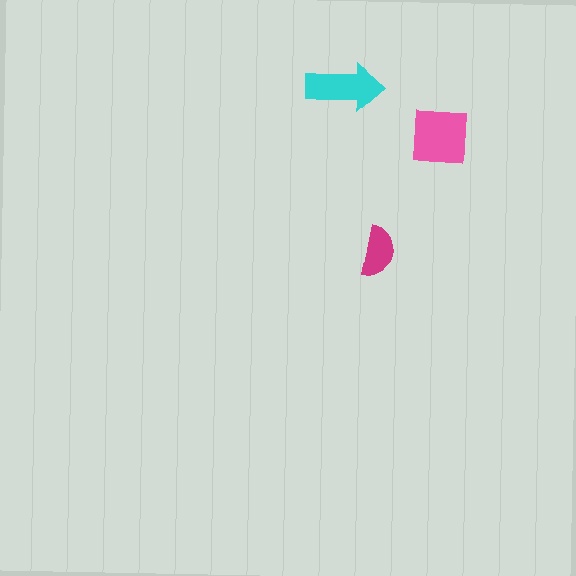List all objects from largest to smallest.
The pink square, the cyan arrow, the magenta semicircle.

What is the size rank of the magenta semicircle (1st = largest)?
3rd.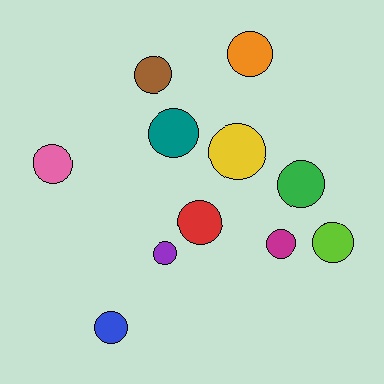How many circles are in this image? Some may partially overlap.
There are 11 circles.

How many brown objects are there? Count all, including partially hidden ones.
There is 1 brown object.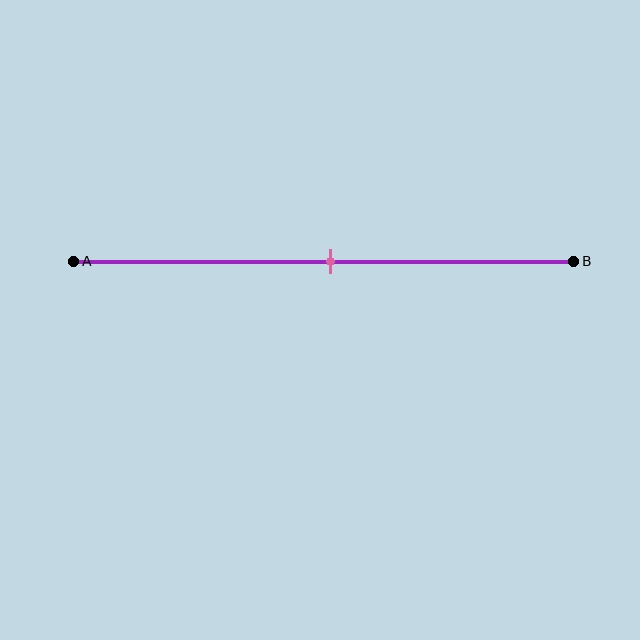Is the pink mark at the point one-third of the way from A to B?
No, the mark is at about 50% from A, not at the 33% one-third point.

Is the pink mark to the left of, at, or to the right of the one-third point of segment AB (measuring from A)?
The pink mark is to the right of the one-third point of segment AB.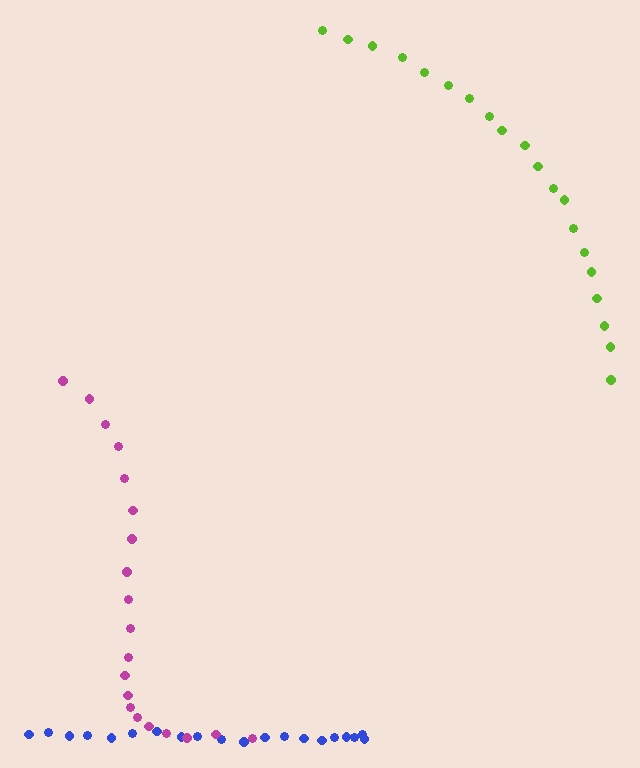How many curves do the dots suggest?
There are 3 distinct paths.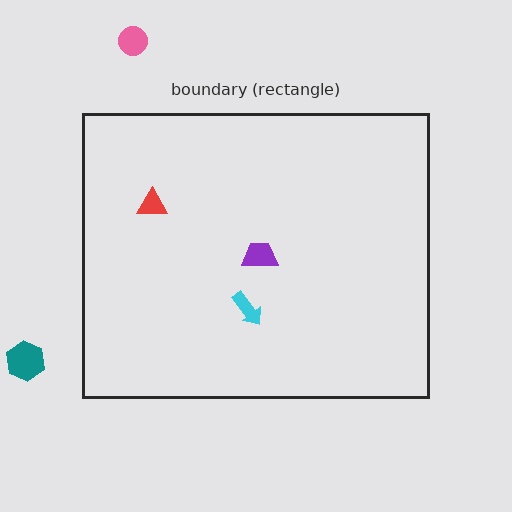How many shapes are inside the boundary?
3 inside, 2 outside.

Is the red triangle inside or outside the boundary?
Inside.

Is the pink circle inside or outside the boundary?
Outside.